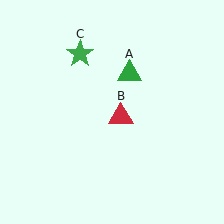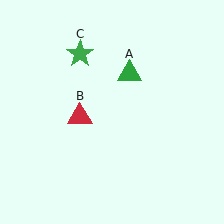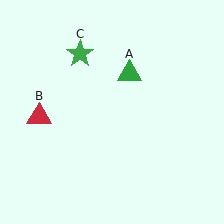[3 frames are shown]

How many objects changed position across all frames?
1 object changed position: red triangle (object B).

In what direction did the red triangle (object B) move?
The red triangle (object B) moved left.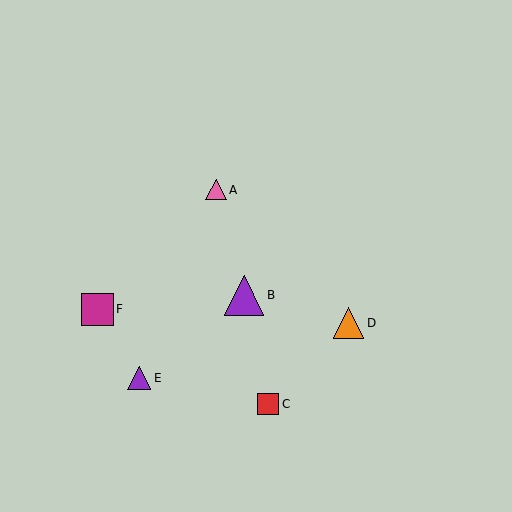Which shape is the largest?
The purple triangle (labeled B) is the largest.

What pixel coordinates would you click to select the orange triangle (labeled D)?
Click at (348, 323) to select the orange triangle D.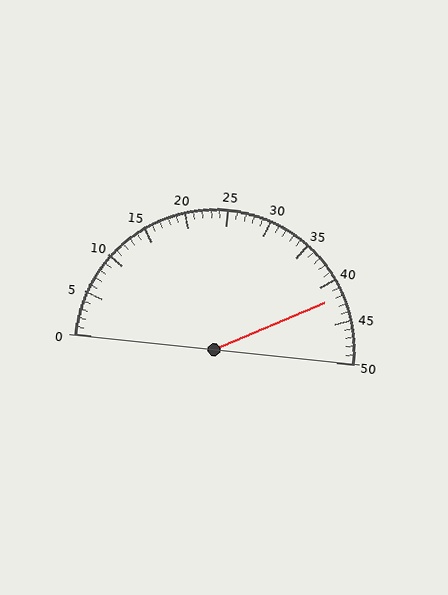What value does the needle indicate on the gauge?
The needle indicates approximately 42.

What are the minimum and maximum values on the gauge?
The gauge ranges from 0 to 50.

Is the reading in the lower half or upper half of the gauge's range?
The reading is in the upper half of the range (0 to 50).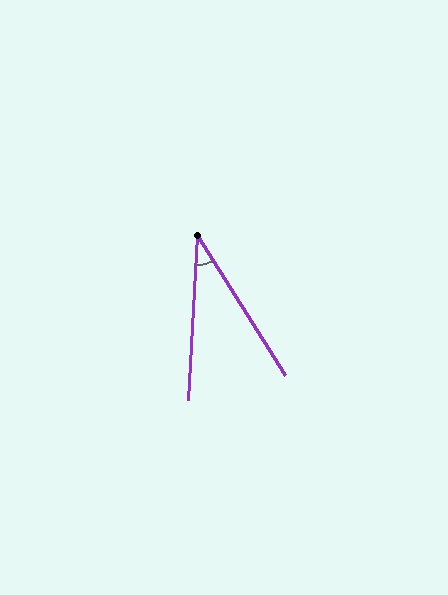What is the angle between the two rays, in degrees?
Approximately 35 degrees.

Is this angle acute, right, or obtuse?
It is acute.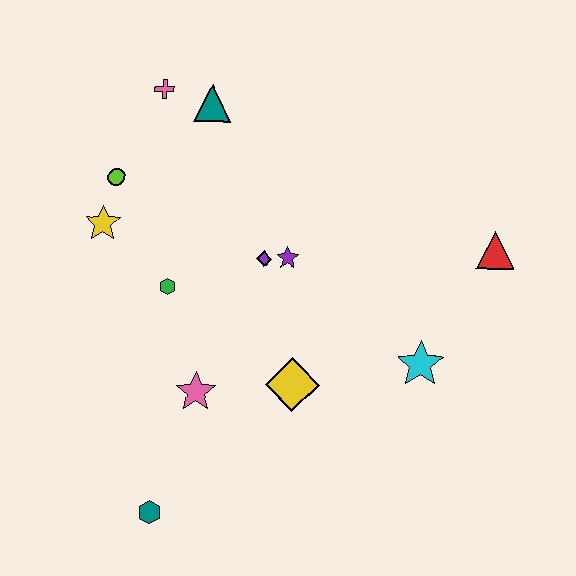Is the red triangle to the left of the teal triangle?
No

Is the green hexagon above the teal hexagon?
Yes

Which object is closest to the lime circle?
The yellow star is closest to the lime circle.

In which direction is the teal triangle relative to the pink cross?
The teal triangle is to the right of the pink cross.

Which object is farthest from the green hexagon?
The red triangle is farthest from the green hexagon.